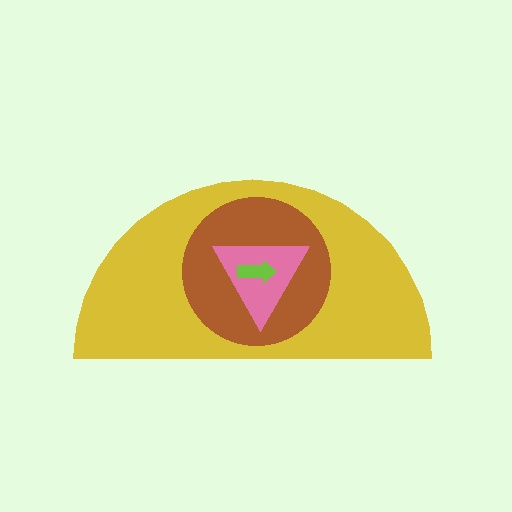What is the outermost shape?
The yellow semicircle.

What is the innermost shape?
The lime arrow.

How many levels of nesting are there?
4.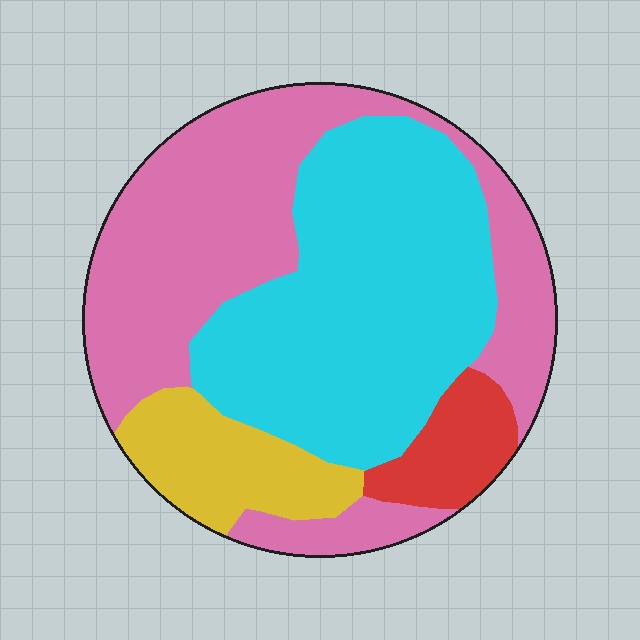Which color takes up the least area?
Red, at roughly 5%.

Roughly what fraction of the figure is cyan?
Cyan takes up about two fifths (2/5) of the figure.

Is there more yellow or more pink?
Pink.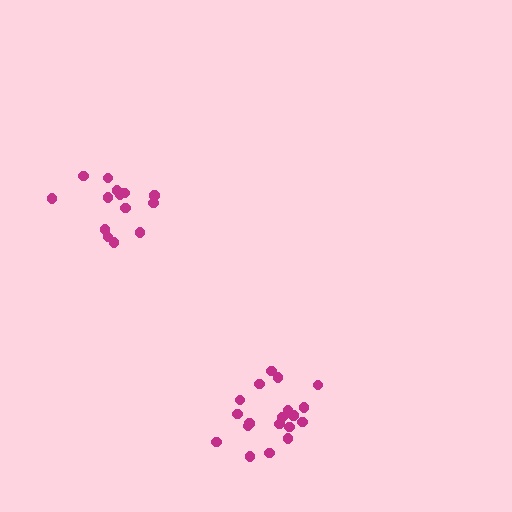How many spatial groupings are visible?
There are 2 spatial groupings.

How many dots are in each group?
Group 1: 14 dots, Group 2: 19 dots (33 total).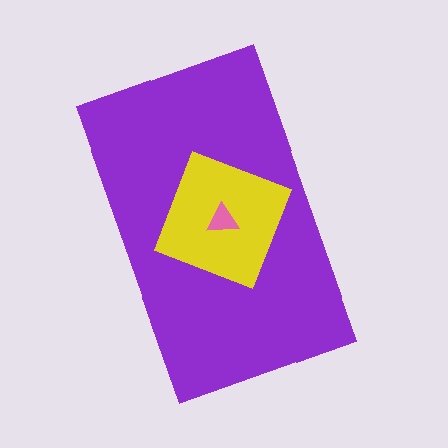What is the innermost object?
The pink triangle.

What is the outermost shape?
The purple rectangle.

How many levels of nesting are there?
3.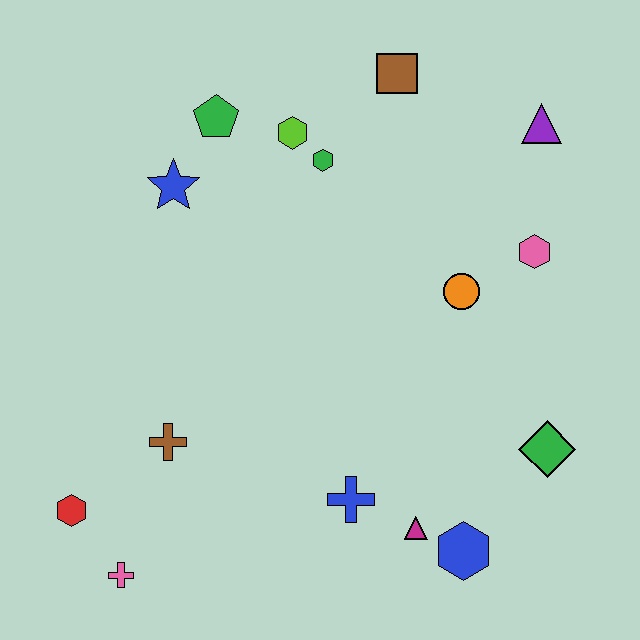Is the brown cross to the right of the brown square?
No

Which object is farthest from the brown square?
The pink cross is farthest from the brown square.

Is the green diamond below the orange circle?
Yes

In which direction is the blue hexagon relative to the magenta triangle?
The blue hexagon is to the right of the magenta triangle.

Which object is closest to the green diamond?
The blue hexagon is closest to the green diamond.